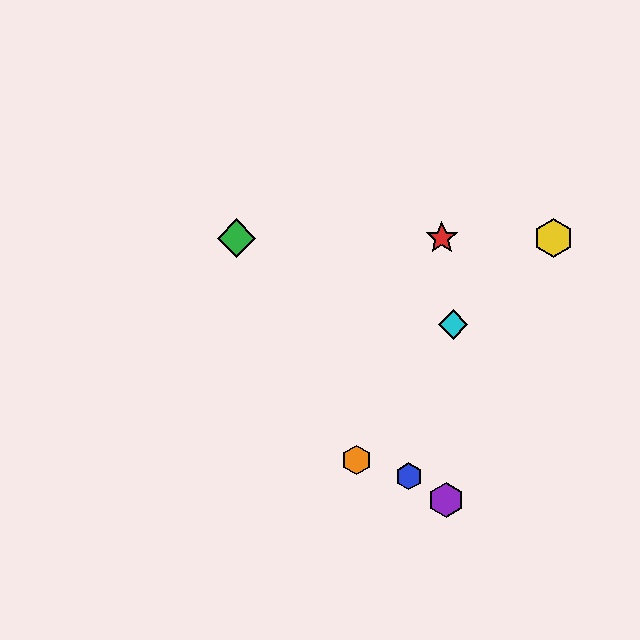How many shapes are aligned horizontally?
3 shapes (the red star, the green diamond, the yellow hexagon) are aligned horizontally.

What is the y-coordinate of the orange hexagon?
The orange hexagon is at y≈460.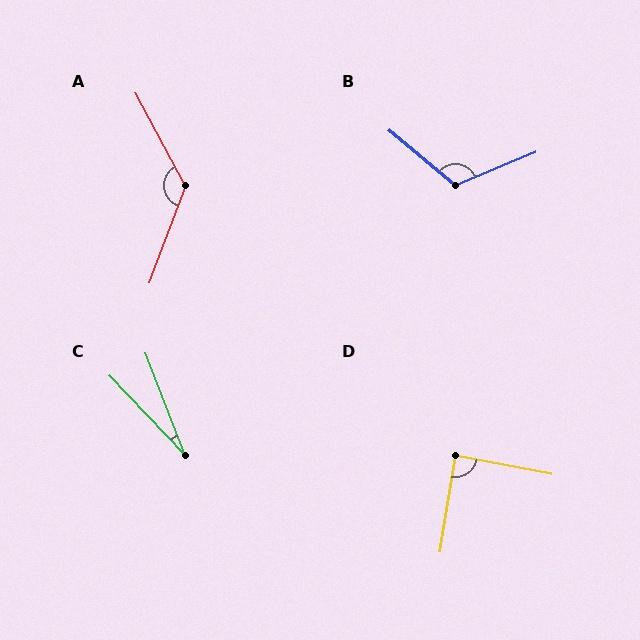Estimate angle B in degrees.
Approximately 118 degrees.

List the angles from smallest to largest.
C (23°), D (88°), B (118°), A (131°).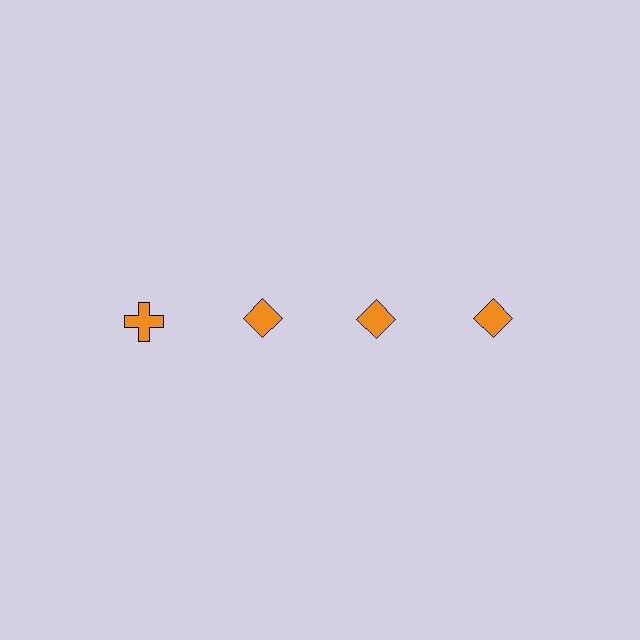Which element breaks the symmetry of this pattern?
The orange cross in the top row, leftmost column breaks the symmetry. All other shapes are orange diamonds.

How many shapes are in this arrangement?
There are 4 shapes arranged in a grid pattern.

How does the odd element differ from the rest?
It has a different shape: cross instead of diamond.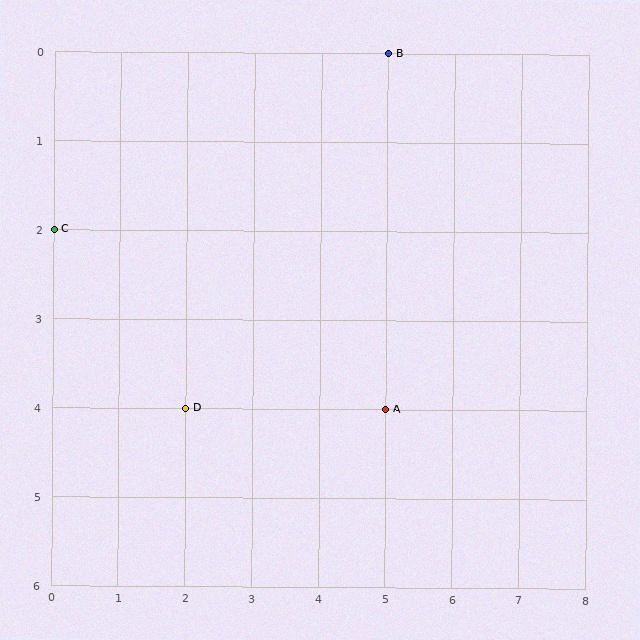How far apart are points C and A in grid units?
Points C and A are 5 columns and 2 rows apart (about 5.4 grid units diagonally).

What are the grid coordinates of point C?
Point C is at grid coordinates (0, 2).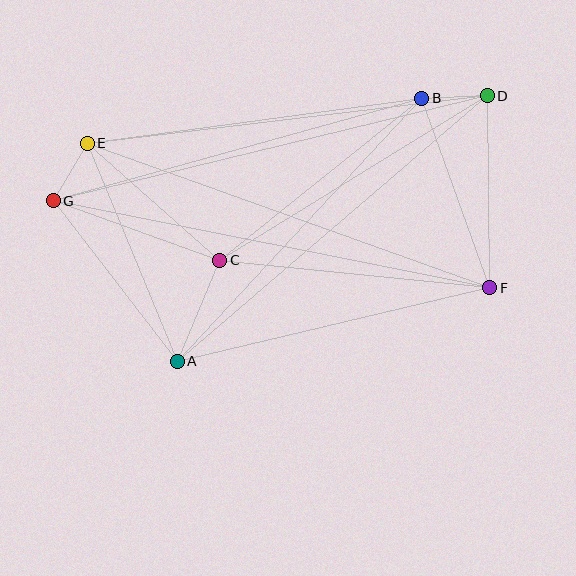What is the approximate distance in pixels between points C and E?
The distance between C and E is approximately 177 pixels.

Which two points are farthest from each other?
Points D and G are farthest from each other.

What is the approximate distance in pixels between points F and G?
The distance between F and G is approximately 445 pixels.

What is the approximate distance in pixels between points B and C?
The distance between B and C is approximately 259 pixels.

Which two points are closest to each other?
Points B and D are closest to each other.